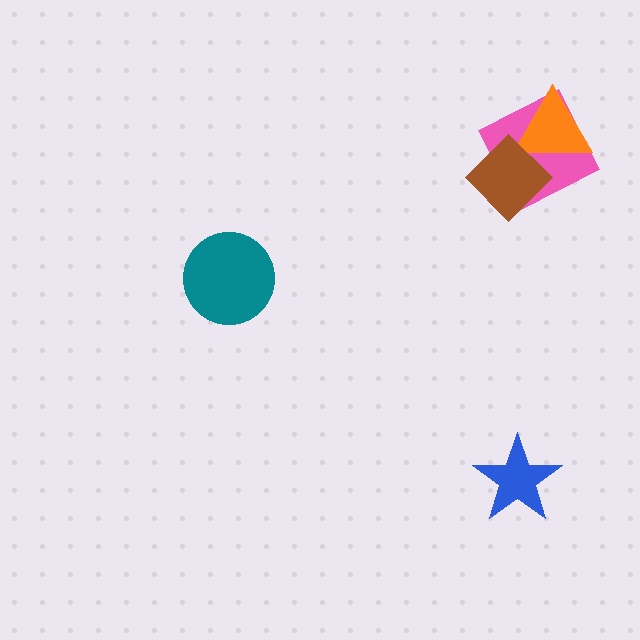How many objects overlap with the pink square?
2 objects overlap with the pink square.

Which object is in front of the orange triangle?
The brown diamond is in front of the orange triangle.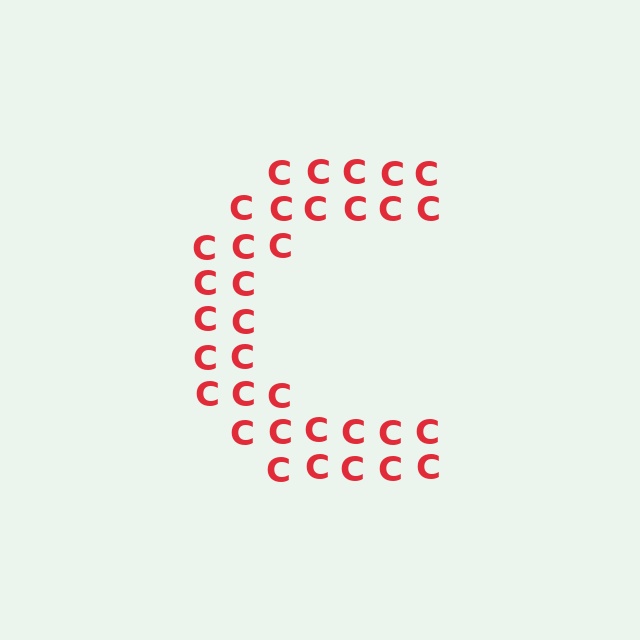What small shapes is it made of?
It is made of small letter C's.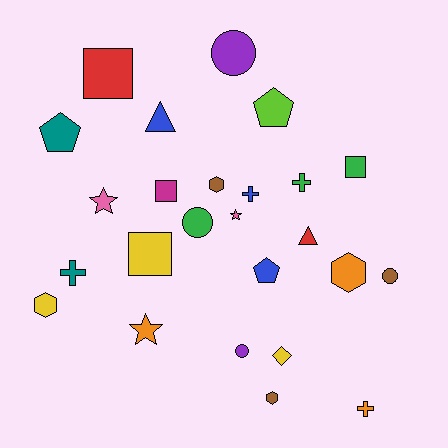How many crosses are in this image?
There are 4 crosses.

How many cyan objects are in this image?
There are no cyan objects.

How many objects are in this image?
There are 25 objects.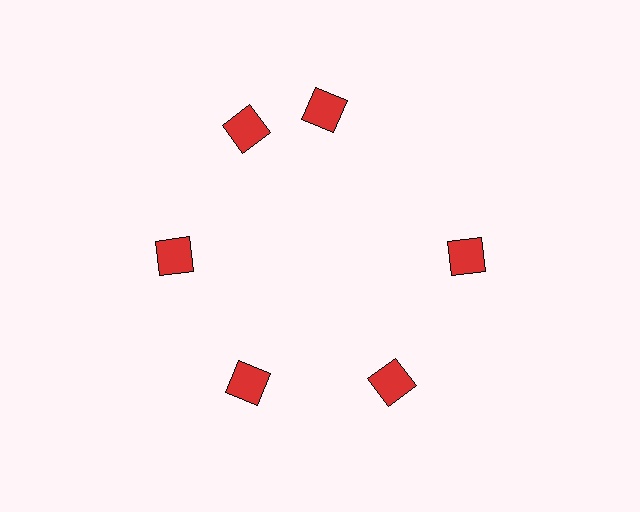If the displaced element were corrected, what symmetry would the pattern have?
It would have 6-fold rotational symmetry — the pattern would map onto itself every 60 degrees.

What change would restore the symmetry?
The symmetry would be restored by rotating it back into even spacing with its neighbors so that all 6 diamonds sit at equal angles and equal distance from the center.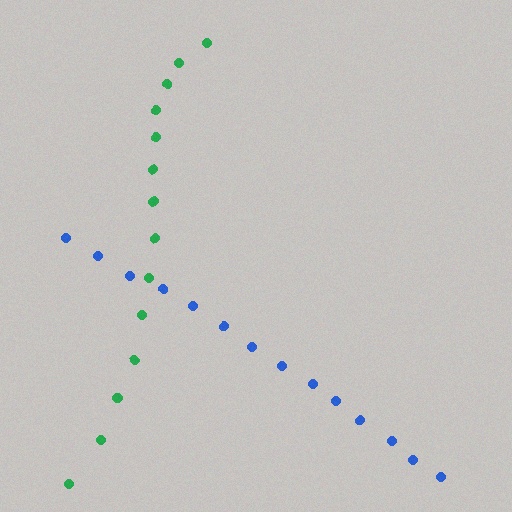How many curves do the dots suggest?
There are 2 distinct paths.